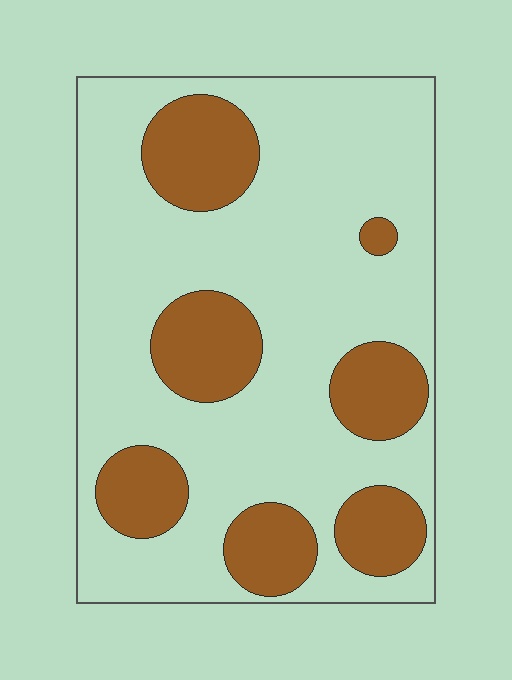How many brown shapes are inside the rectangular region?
7.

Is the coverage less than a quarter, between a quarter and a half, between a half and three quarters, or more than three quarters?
Between a quarter and a half.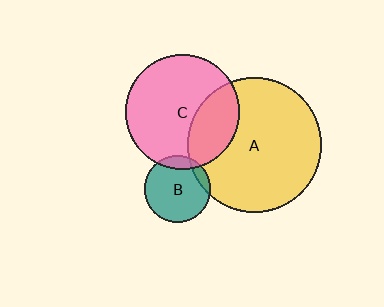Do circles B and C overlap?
Yes.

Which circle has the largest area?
Circle A (yellow).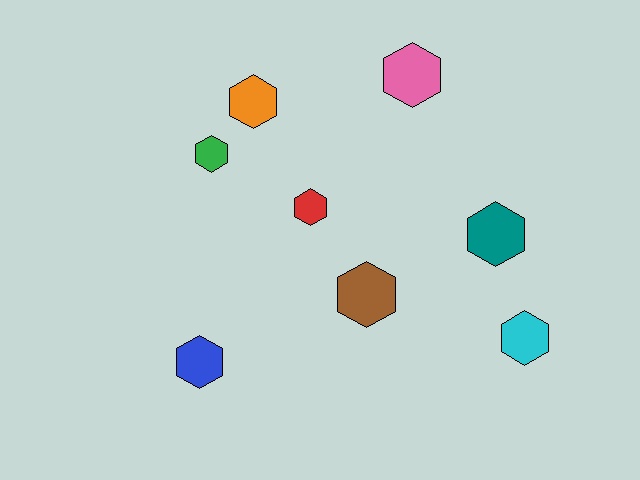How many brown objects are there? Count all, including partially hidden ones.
There is 1 brown object.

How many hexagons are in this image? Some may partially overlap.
There are 8 hexagons.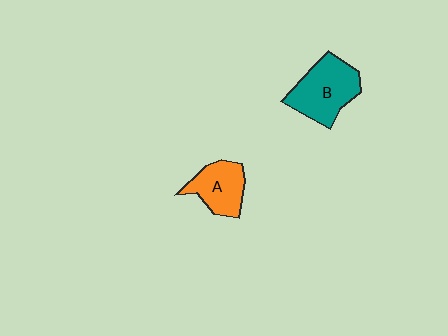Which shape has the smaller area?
Shape A (orange).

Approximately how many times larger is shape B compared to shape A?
Approximately 1.4 times.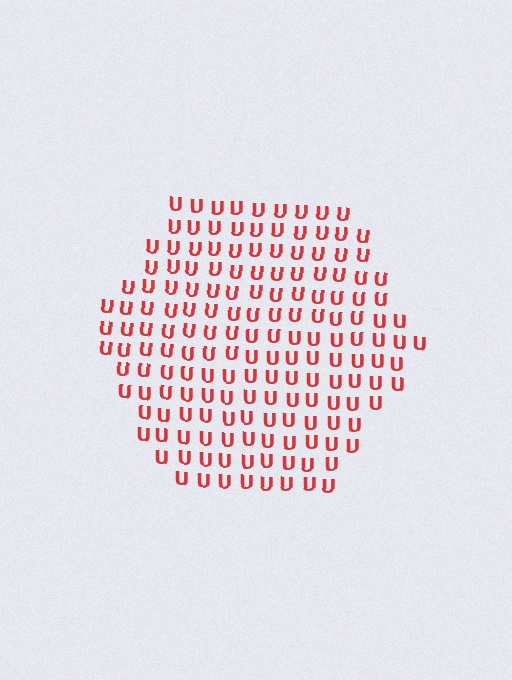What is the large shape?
The large shape is a hexagon.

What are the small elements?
The small elements are letter U's.